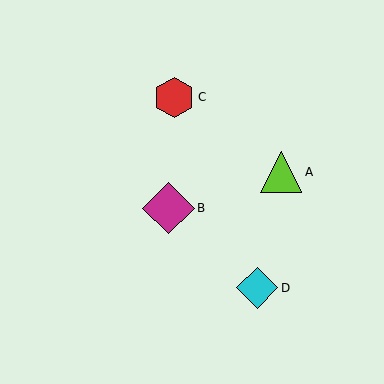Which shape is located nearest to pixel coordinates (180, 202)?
The magenta diamond (labeled B) at (168, 208) is nearest to that location.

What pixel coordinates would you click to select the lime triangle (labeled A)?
Click at (281, 172) to select the lime triangle A.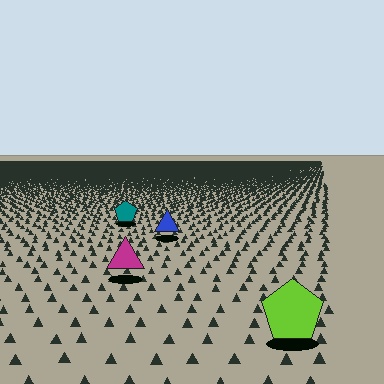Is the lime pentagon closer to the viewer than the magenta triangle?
Yes. The lime pentagon is closer — you can tell from the texture gradient: the ground texture is coarser near it.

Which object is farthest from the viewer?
The teal pentagon is farthest from the viewer. It appears smaller and the ground texture around it is denser.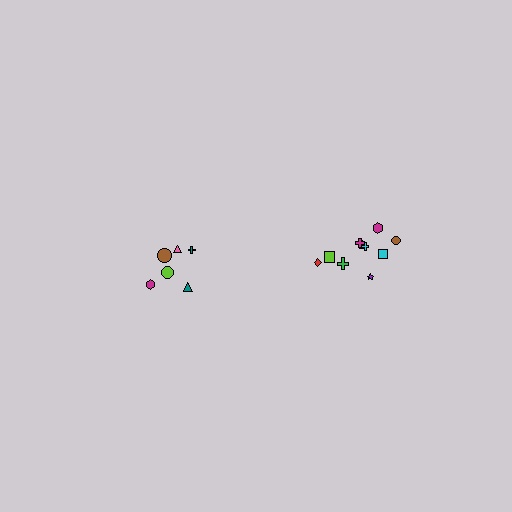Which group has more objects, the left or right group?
The right group.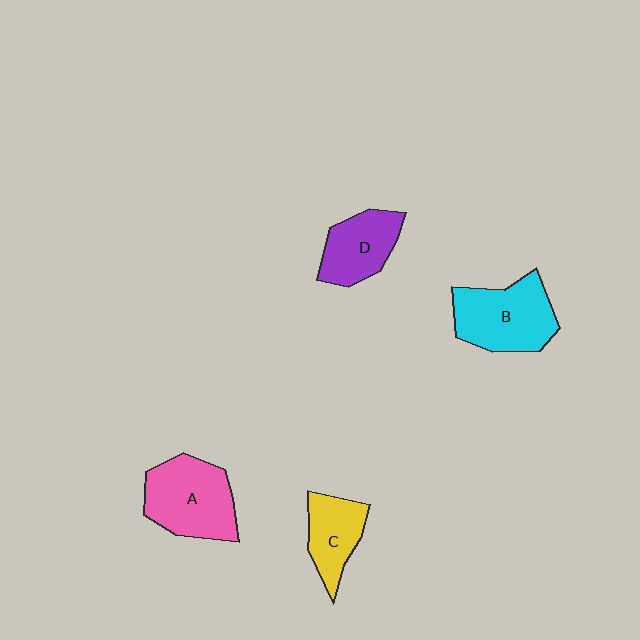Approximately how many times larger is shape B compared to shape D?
Approximately 1.4 times.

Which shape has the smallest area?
Shape C (yellow).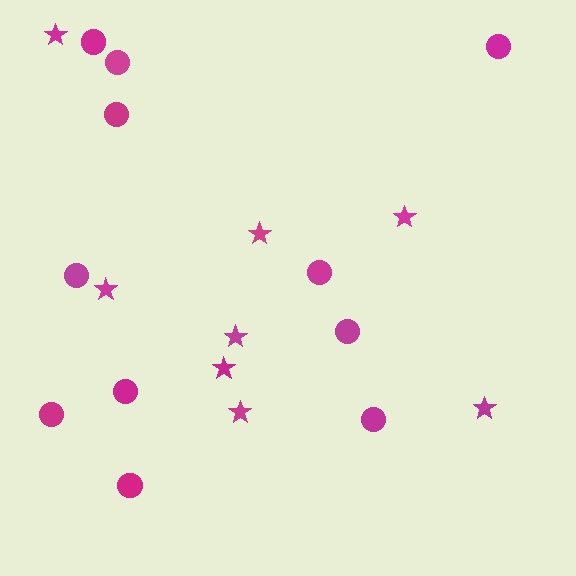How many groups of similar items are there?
There are 2 groups: one group of circles (11) and one group of stars (8).